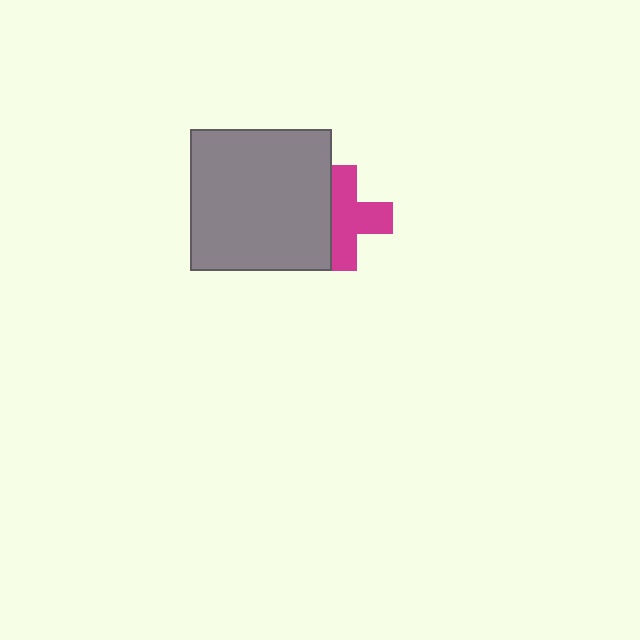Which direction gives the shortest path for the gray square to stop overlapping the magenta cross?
Moving left gives the shortest separation.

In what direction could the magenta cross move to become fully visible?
The magenta cross could move right. That would shift it out from behind the gray square entirely.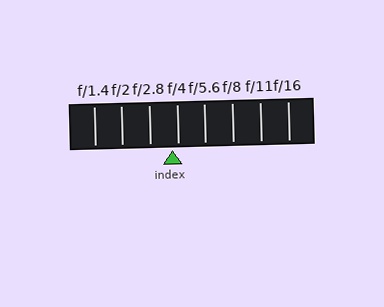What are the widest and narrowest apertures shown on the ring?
The widest aperture shown is f/1.4 and the narrowest is f/16.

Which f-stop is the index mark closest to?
The index mark is closest to f/4.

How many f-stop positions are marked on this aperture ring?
There are 8 f-stop positions marked.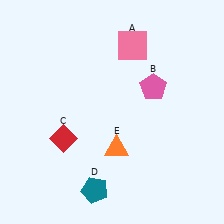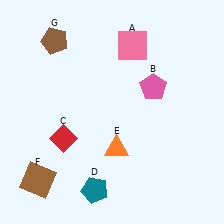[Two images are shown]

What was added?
A brown square (F), a brown pentagon (G) were added in Image 2.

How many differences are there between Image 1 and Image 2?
There are 2 differences between the two images.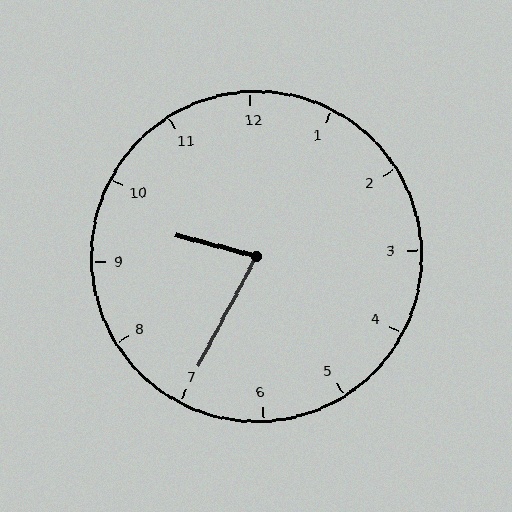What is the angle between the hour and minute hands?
Approximately 78 degrees.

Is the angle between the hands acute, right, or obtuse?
It is acute.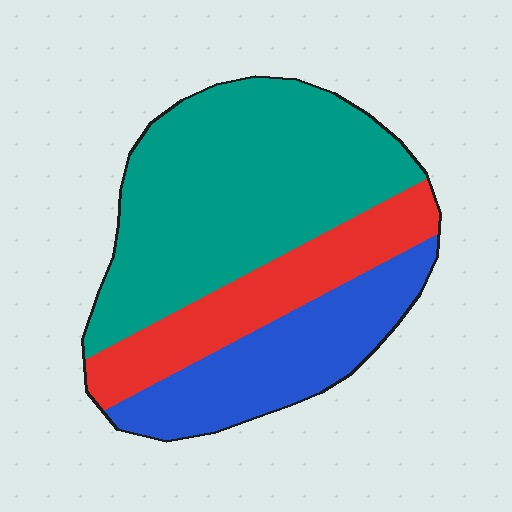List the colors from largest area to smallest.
From largest to smallest: teal, blue, red.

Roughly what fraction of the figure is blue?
Blue takes up about one quarter (1/4) of the figure.